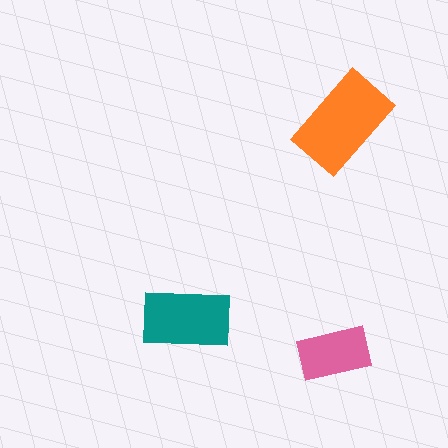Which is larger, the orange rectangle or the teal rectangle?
The orange one.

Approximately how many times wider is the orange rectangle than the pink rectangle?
About 1.5 times wider.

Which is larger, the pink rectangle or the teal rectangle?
The teal one.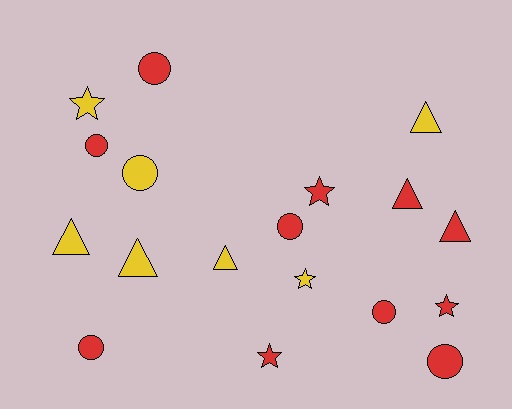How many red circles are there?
There are 6 red circles.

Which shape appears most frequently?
Circle, with 7 objects.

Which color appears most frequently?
Red, with 11 objects.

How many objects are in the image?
There are 18 objects.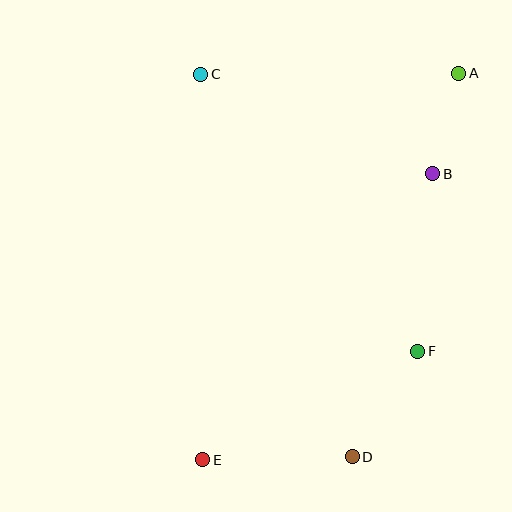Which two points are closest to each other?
Points A and B are closest to each other.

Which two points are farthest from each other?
Points A and E are farthest from each other.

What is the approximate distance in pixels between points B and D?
The distance between B and D is approximately 294 pixels.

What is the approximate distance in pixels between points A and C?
The distance between A and C is approximately 258 pixels.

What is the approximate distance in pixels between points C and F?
The distance between C and F is approximately 352 pixels.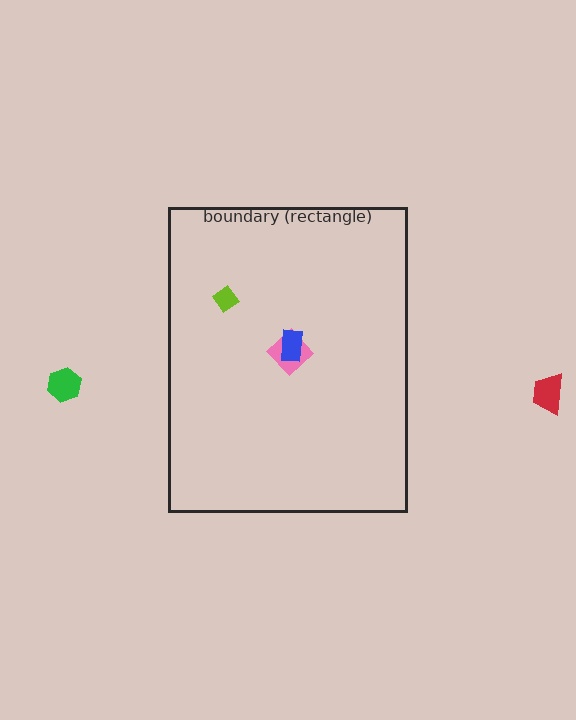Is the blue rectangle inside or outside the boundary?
Inside.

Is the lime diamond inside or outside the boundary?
Inside.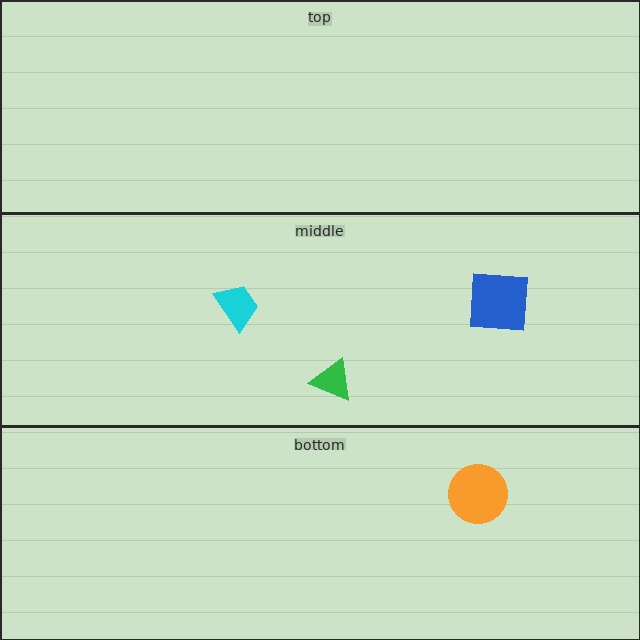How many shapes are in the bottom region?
1.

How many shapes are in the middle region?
3.